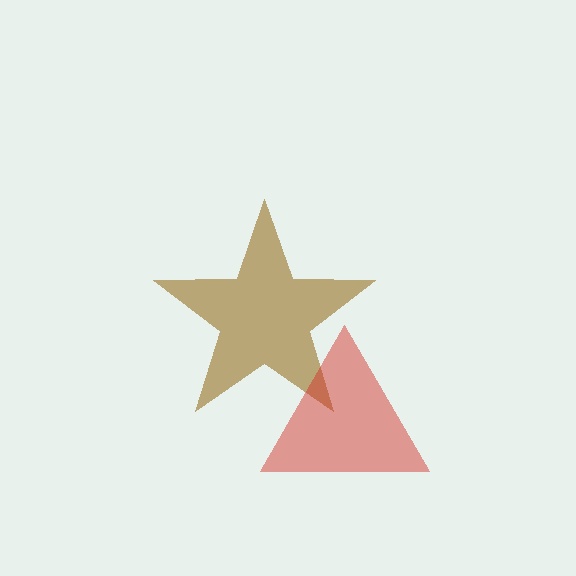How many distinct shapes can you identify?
There are 2 distinct shapes: a brown star, a red triangle.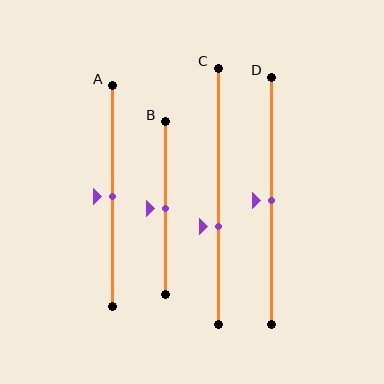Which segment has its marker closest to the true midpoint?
Segment A has its marker closest to the true midpoint.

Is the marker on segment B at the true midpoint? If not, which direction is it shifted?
Yes, the marker on segment B is at the true midpoint.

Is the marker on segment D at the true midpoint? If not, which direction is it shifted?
Yes, the marker on segment D is at the true midpoint.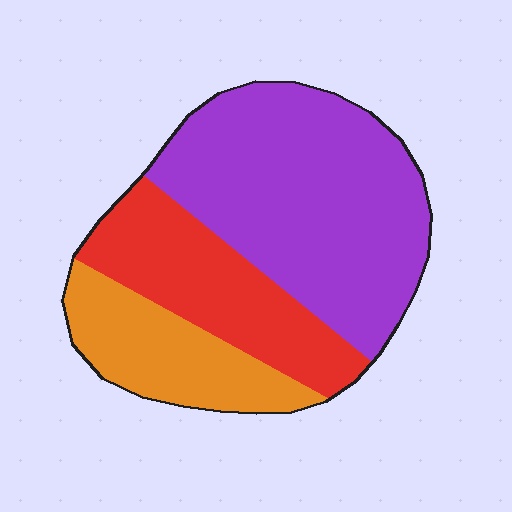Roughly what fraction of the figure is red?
Red covers 27% of the figure.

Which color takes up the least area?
Orange, at roughly 20%.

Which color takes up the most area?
Purple, at roughly 55%.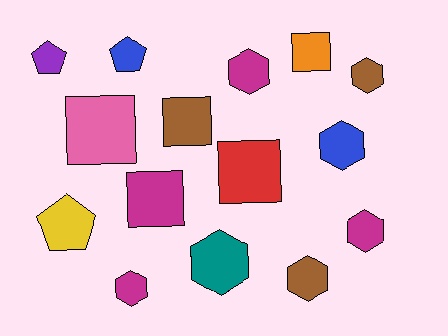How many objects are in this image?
There are 15 objects.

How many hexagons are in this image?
There are 7 hexagons.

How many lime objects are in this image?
There are no lime objects.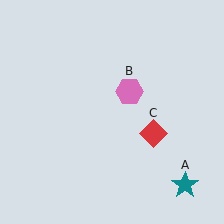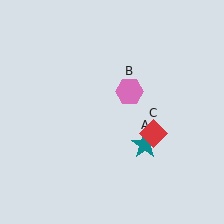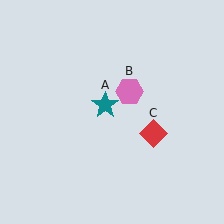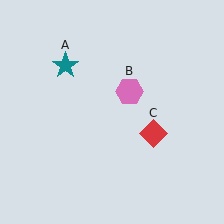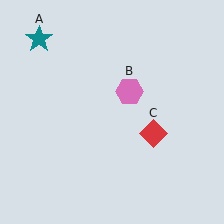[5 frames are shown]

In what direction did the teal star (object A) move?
The teal star (object A) moved up and to the left.